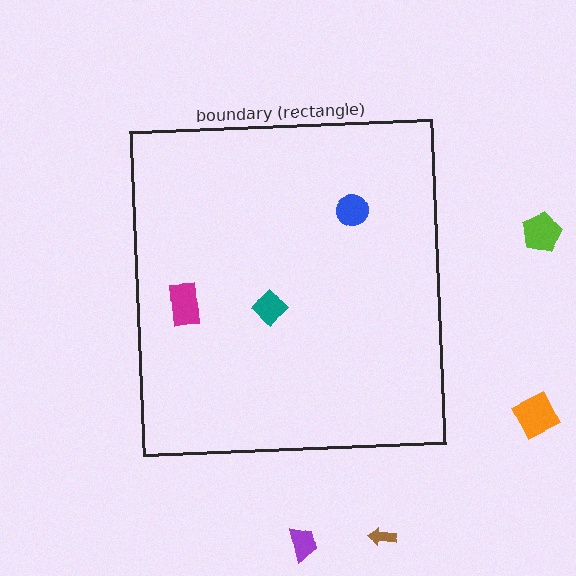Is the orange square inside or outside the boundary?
Outside.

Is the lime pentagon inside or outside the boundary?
Outside.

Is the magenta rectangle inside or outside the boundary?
Inside.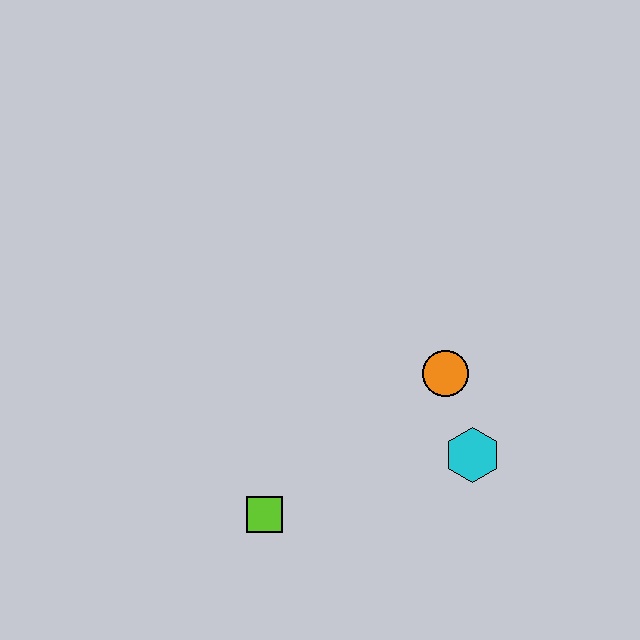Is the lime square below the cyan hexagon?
Yes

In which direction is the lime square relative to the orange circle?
The lime square is to the left of the orange circle.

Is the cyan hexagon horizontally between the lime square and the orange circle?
No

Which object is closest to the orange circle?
The cyan hexagon is closest to the orange circle.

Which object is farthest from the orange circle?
The lime square is farthest from the orange circle.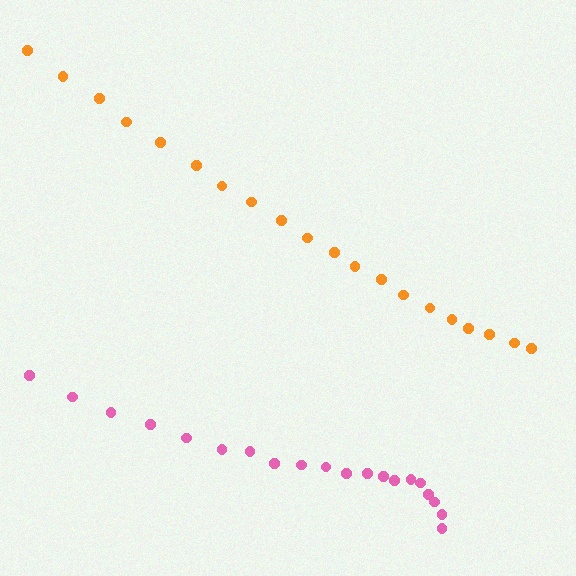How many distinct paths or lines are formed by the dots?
There are 2 distinct paths.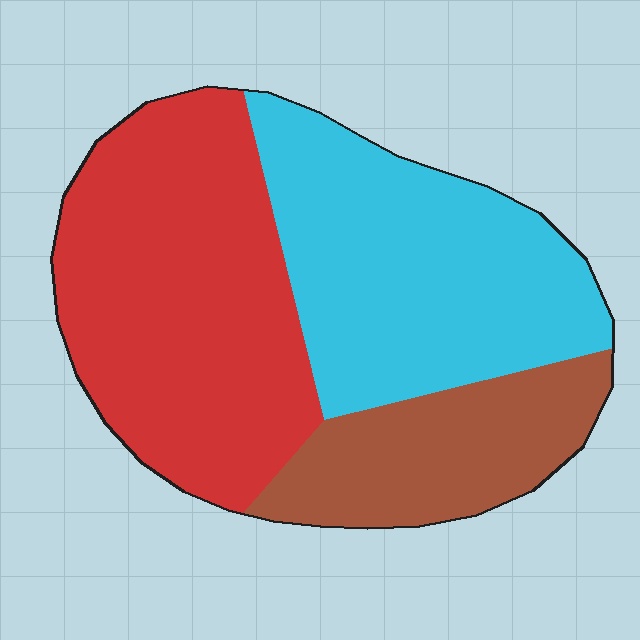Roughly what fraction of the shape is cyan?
Cyan takes up about three eighths (3/8) of the shape.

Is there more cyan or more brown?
Cyan.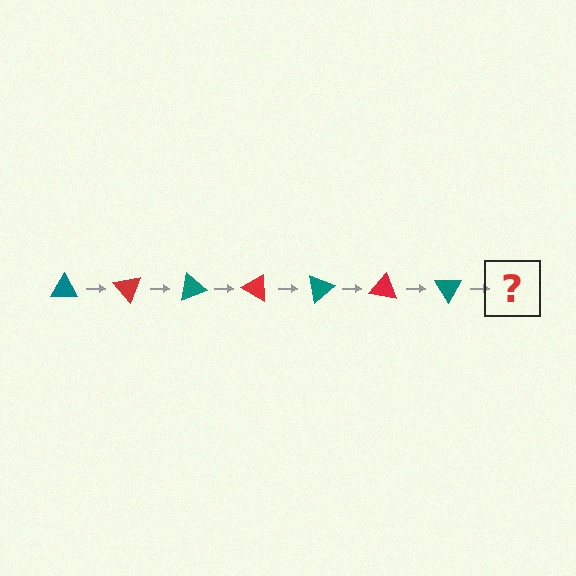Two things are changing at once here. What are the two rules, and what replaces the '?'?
The two rules are that it rotates 50 degrees each step and the color cycles through teal and red. The '?' should be a red triangle, rotated 350 degrees from the start.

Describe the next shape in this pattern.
It should be a red triangle, rotated 350 degrees from the start.